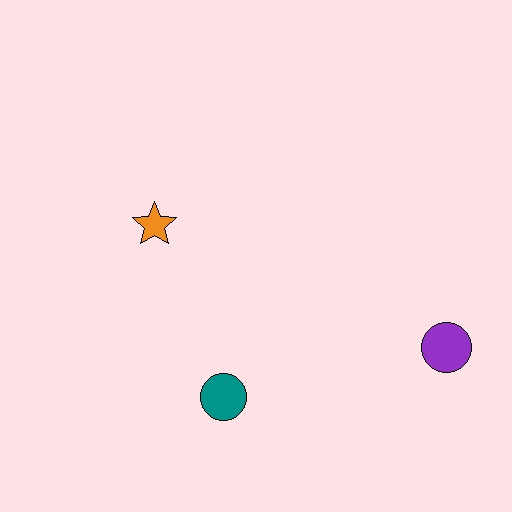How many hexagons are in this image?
There are no hexagons.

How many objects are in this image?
There are 3 objects.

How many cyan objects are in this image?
There are no cyan objects.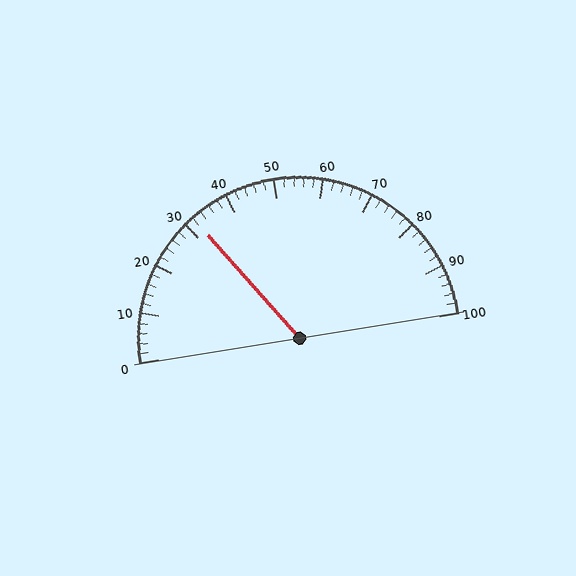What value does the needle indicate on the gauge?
The needle indicates approximately 32.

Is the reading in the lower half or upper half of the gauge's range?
The reading is in the lower half of the range (0 to 100).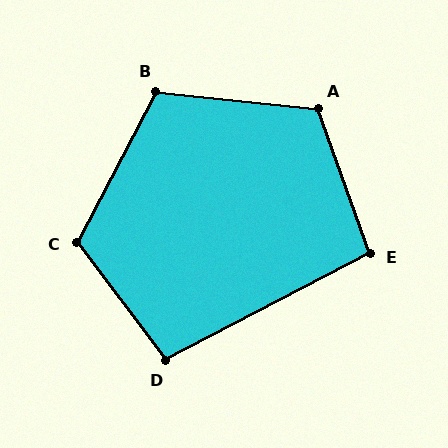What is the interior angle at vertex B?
Approximately 112 degrees (obtuse).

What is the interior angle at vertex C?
Approximately 115 degrees (obtuse).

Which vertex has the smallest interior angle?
E, at approximately 98 degrees.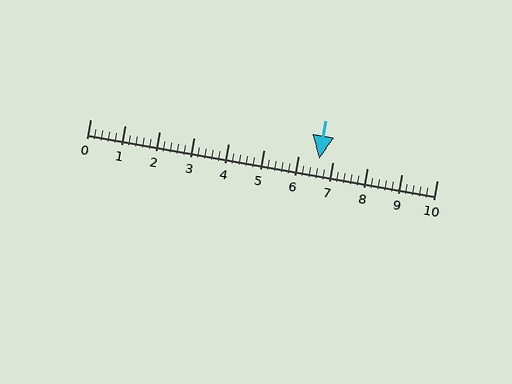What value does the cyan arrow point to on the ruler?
The cyan arrow points to approximately 6.6.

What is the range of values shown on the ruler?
The ruler shows values from 0 to 10.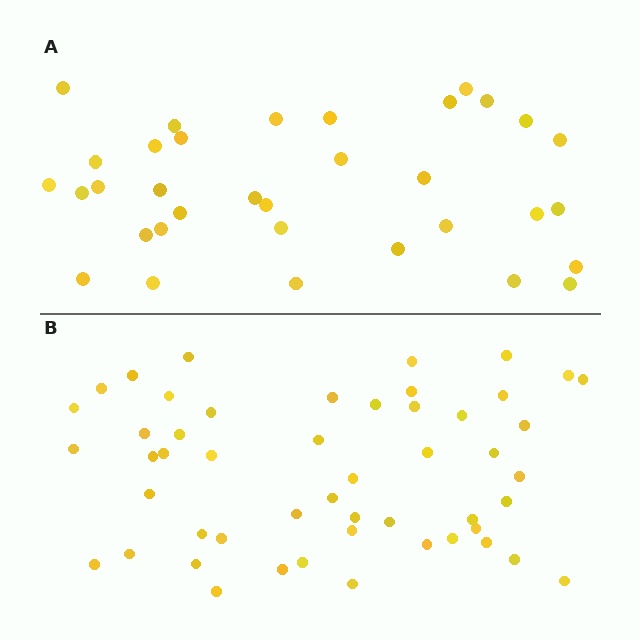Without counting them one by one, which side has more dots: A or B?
Region B (the bottom region) has more dots.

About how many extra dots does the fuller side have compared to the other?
Region B has approximately 15 more dots than region A.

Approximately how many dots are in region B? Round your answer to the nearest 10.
About 50 dots. (The exact count is 51, which rounds to 50.)